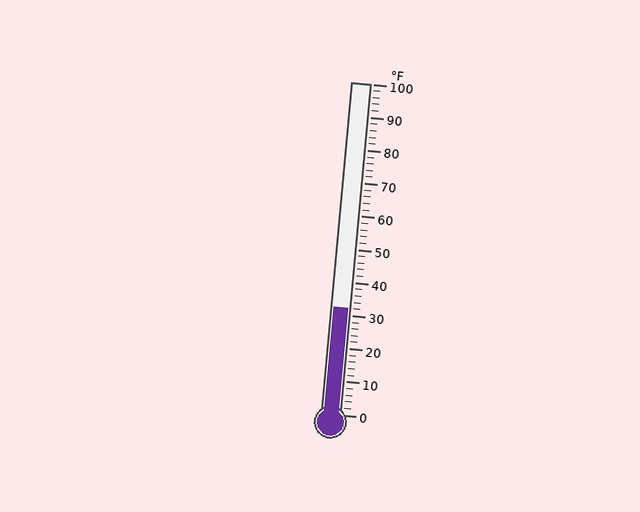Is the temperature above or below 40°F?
The temperature is below 40°F.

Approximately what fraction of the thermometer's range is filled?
The thermometer is filled to approximately 30% of its range.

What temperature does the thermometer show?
The thermometer shows approximately 32°F.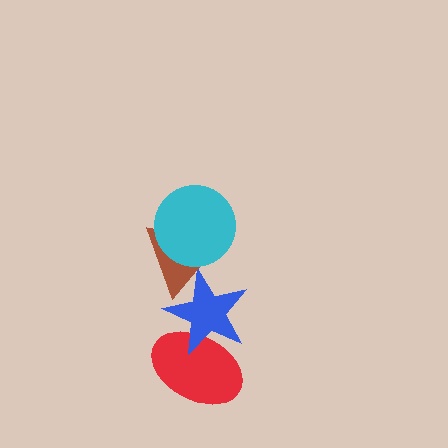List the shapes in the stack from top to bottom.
From top to bottom: the cyan circle, the brown triangle, the blue star, the red ellipse.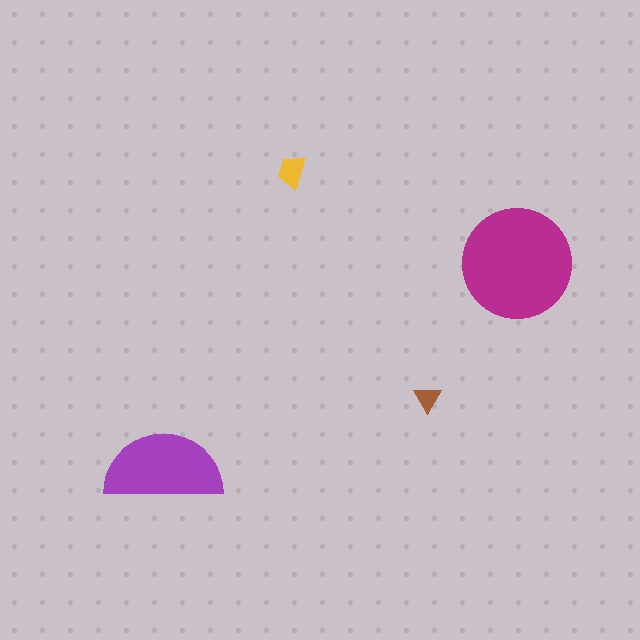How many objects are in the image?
There are 4 objects in the image.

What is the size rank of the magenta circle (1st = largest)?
1st.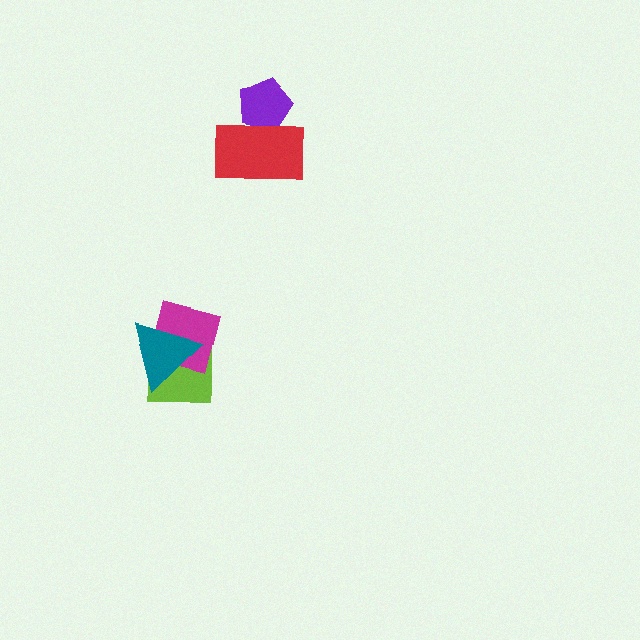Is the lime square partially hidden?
Yes, it is partially covered by another shape.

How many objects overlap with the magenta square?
2 objects overlap with the magenta square.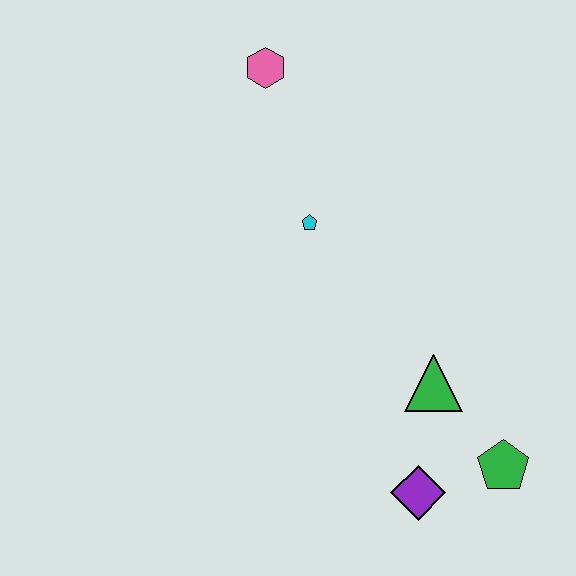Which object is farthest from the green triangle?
The pink hexagon is farthest from the green triangle.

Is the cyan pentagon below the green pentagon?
No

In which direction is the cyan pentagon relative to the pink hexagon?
The cyan pentagon is below the pink hexagon.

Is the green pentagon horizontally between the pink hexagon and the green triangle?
No